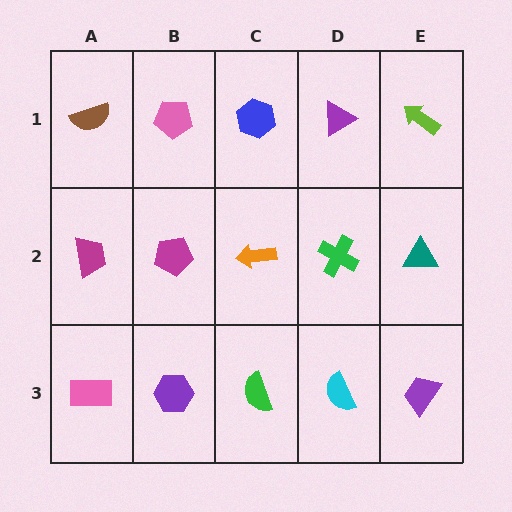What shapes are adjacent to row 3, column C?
An orange arrow (row 2, column C), a purple hexagon (row 3, column B), a cyan semicircle (row 3, column D).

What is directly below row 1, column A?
A magenta trapezoid.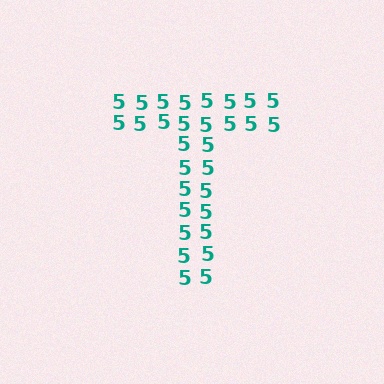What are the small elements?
The small elements are digit 5's.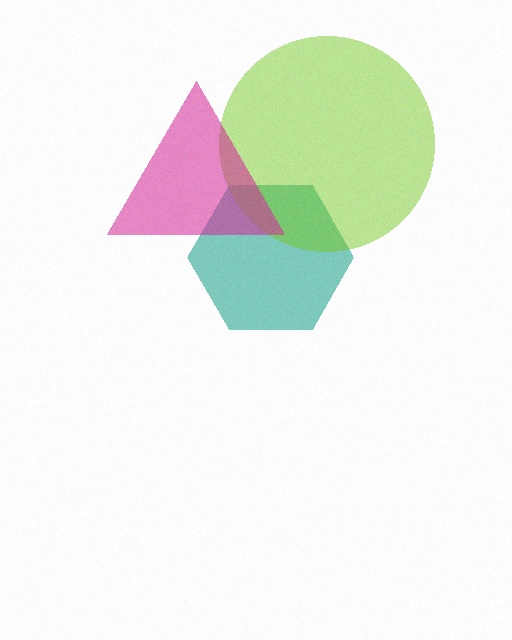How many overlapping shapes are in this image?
There are 3 overlapping shapes in the image.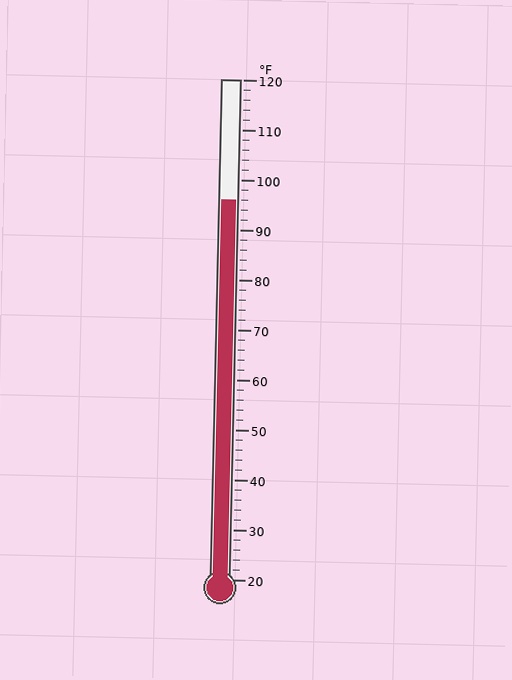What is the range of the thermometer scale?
The thermometer scale ranges from 20°F to 120°F.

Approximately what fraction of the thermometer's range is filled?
The thermometer is filled to approximately 75% of its range.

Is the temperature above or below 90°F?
The temperature is above 90°F.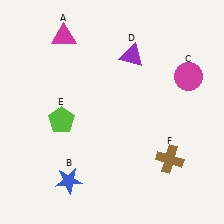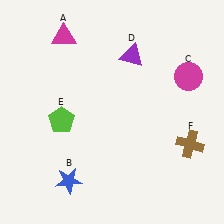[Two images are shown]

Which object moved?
The brown cross (F) moved right.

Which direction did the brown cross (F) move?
The brown cross (F) moved right.